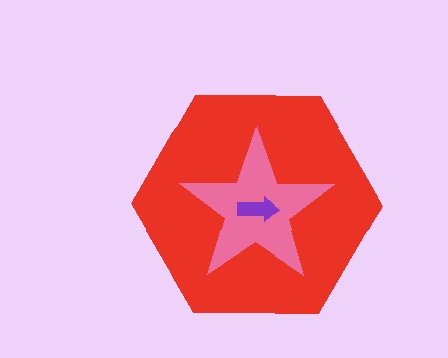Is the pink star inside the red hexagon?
Yes.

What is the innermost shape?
The purple arrow.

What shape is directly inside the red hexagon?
The pink star.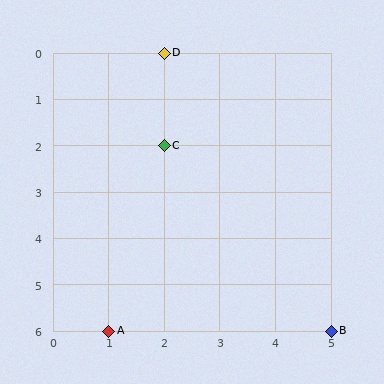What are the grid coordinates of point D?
Point D is at grid coordinates (2, 0).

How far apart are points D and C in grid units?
Points D and C are 2 rows apart.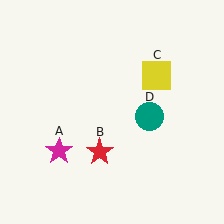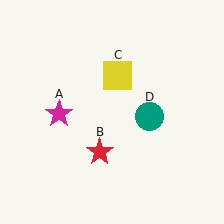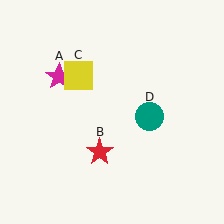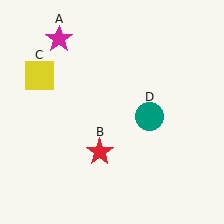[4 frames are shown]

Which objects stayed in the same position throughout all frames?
Red star (object B) and teal circle (object D) remained stationary.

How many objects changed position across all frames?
2 objects changed position: magenta star (object A), yellow square (object C).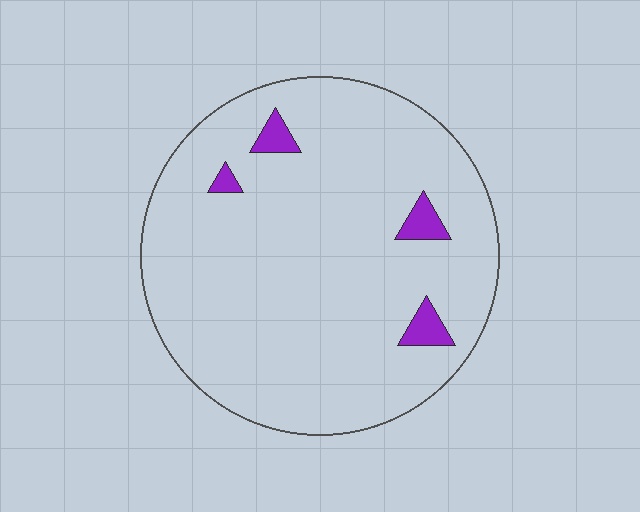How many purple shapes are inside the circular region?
4.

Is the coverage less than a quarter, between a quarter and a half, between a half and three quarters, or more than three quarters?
Less than a quarter.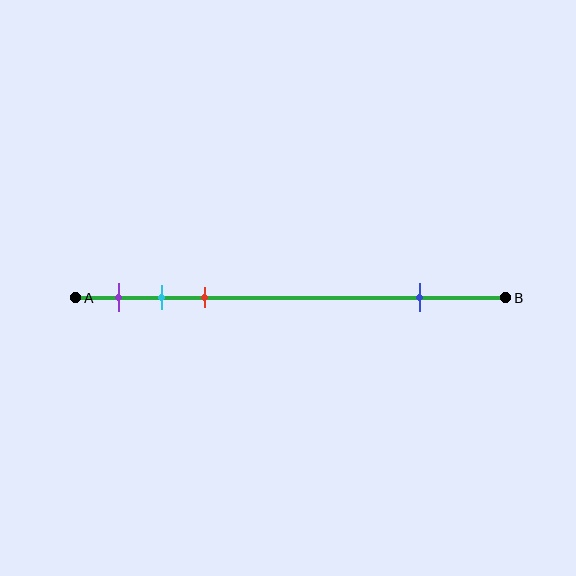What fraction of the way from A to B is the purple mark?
The purple mark is approximately 10% (0.1) of the way from A to B.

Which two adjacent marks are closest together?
The cyan and red marks are the closest adjacent pair.